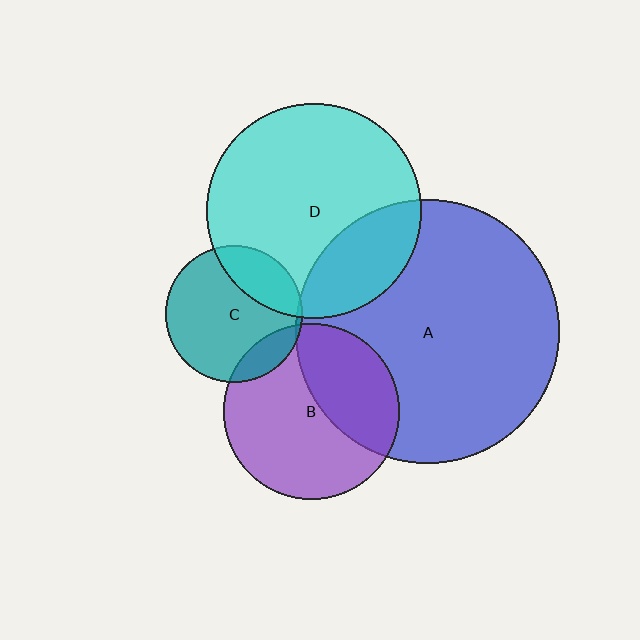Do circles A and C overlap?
Yes.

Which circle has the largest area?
Circle A (blue).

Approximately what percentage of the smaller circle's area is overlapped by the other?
Approximately 5%.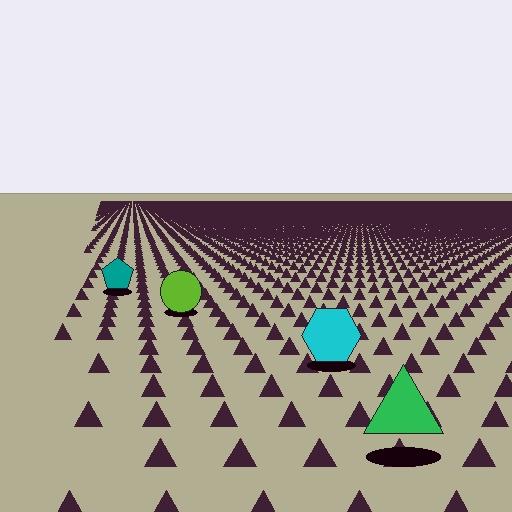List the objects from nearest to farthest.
From nearest to farthest: the green triangle, the cyan hexagon, the lime circle, the teal pentagon.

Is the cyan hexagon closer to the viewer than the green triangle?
No. The green triangle is closer — you can tell from the texture gradient: the ground texture is coarser near it.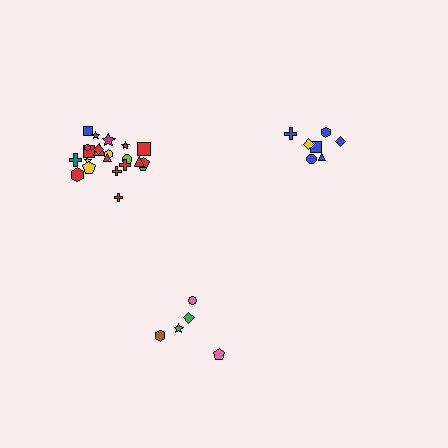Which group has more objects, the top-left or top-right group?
The top-left group.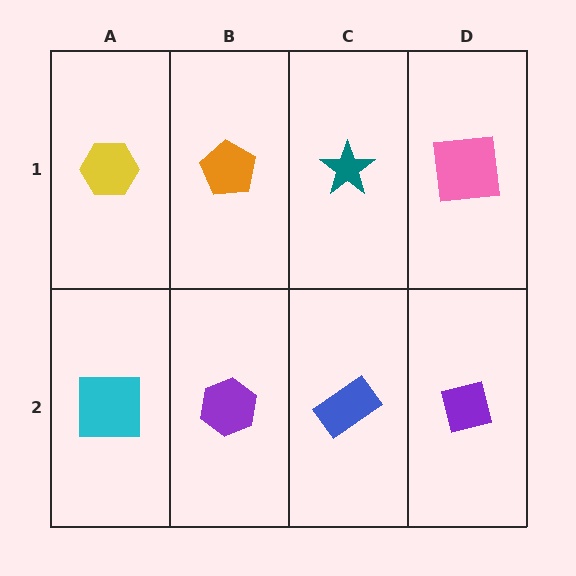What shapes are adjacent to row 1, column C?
A blue rectangle (row 2, column C), an orange pentagon (row 1, column B), a pink square (row 1, column D).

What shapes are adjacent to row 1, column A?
A cyan square (row 2, column A), an orange pentagon (row 1, column B).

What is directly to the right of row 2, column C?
A purple square.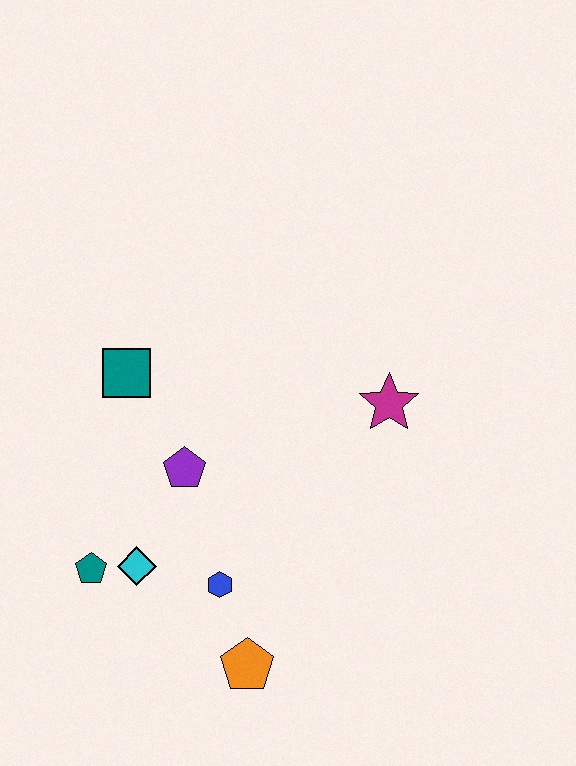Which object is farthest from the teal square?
The orange pentagon is farthest from the teal square.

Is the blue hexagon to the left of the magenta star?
Yes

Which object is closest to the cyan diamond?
The teal pentagon is closest to the cyan diamond.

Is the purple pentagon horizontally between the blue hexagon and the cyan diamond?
Yes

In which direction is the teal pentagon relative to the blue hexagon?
The teal pentagon is to the left of the blue hexagon.